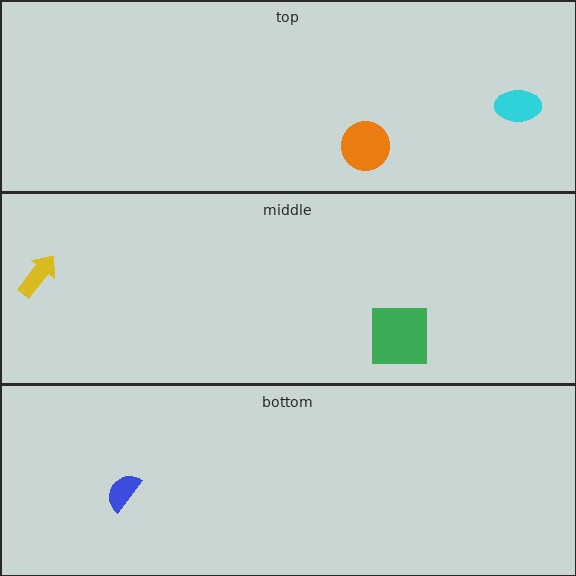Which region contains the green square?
The middle region.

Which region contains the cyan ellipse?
The top region.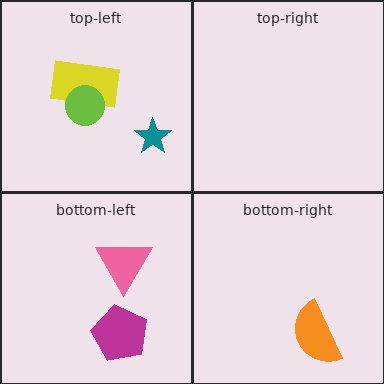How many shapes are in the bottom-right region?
1.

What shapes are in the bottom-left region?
The magenta pentagon, the pink triangle.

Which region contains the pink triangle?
The bottom-left region.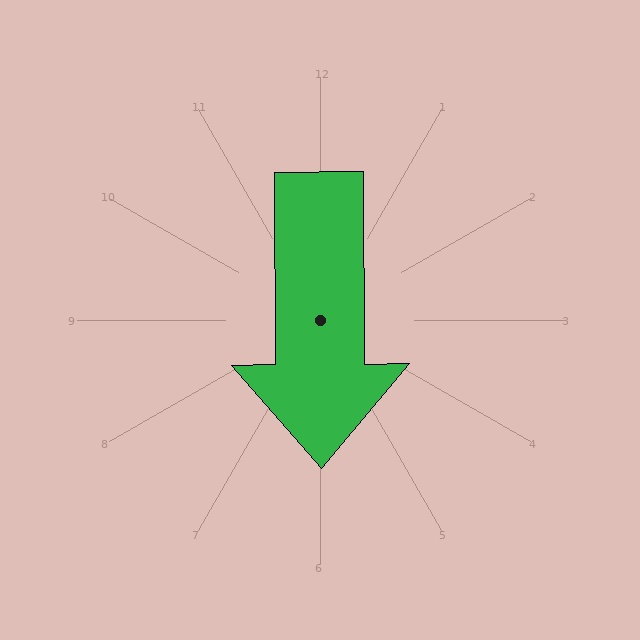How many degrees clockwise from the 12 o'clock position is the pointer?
Approximately 180 degrees.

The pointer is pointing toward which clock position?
Roughly 6 o'clock.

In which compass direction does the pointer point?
South.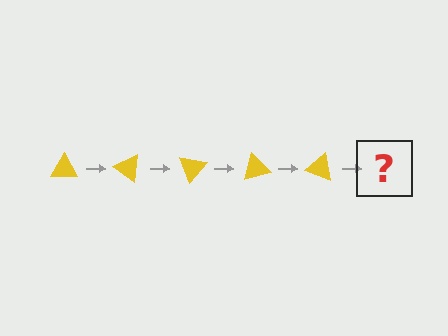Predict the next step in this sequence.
The next step is a yellow triangle rotated 175 degrees.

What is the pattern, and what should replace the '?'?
The pattern is that the triangle rotates 35 degrees each step. The '?' should be a yellow triangle rotated 175 degrees.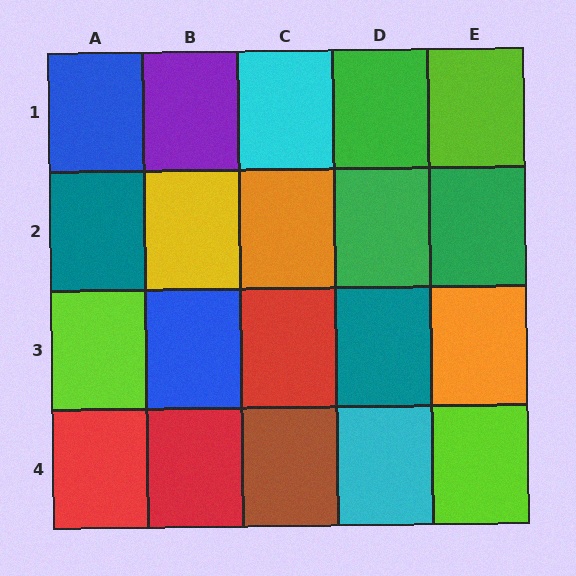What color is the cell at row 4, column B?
Red.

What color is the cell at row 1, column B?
Purple.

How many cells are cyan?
2 cells are cyan.